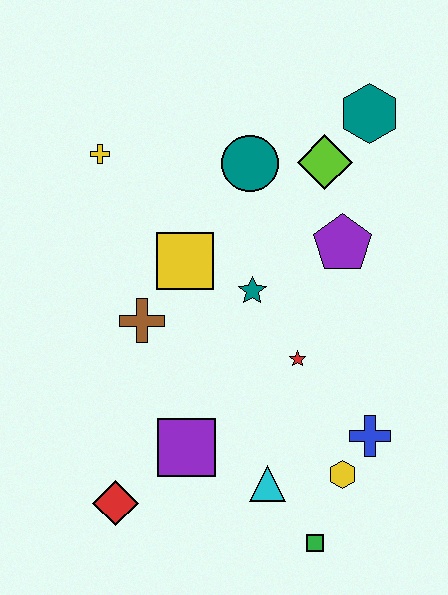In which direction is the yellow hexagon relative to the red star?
The yellow hexagon is below the red star.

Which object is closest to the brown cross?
The yellow square is closest to the brown cross.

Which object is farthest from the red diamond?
The teal hexagon is farthest from the red diamond.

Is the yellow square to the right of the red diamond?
Yes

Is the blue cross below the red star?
Yes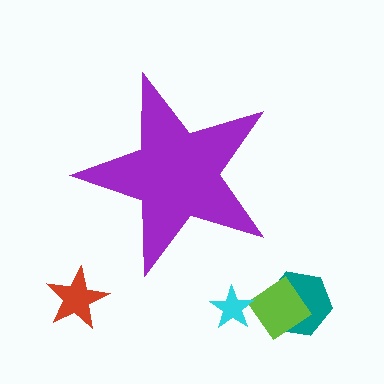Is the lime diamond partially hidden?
No, the lime diamond is fully visible.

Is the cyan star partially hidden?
No, the cyan star is fully visible.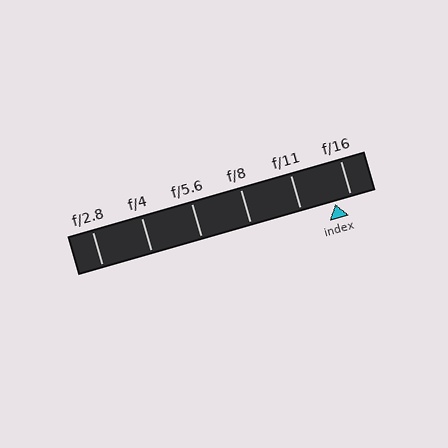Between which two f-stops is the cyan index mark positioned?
The index mark is between f/11 and f/16.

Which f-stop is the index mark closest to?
The index mark is closest to f/16.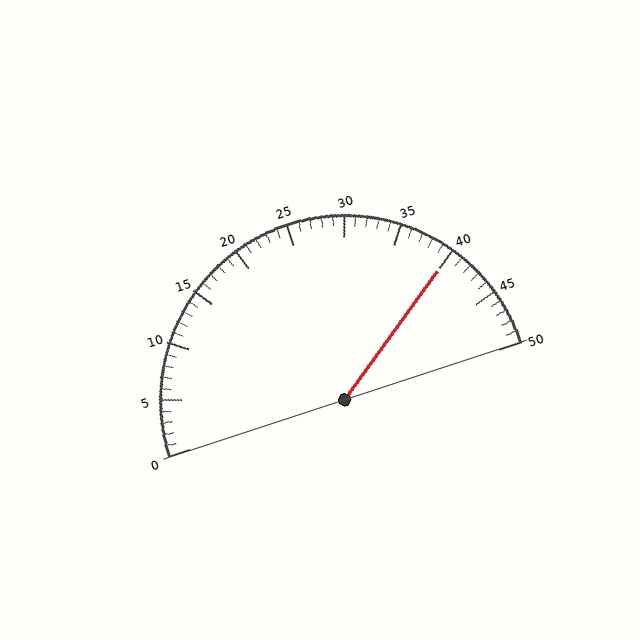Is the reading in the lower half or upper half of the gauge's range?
The reading is in the upper half of the range (0 to 50).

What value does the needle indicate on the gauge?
The needle indicates approximately 40.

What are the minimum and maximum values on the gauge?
The gauge ranges from 0 to 50.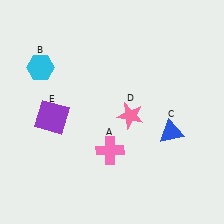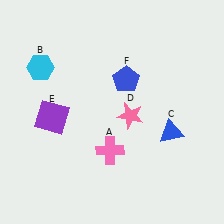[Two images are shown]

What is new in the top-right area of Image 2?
A blue pentagon (F) was added in the top-right area of Image 2.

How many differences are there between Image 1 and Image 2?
There is 1 difference between the two images.